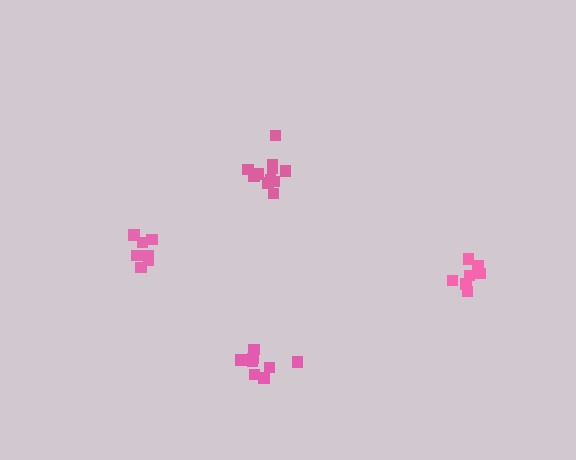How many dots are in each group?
Group 1: 7 dots, Group 2: 8 dots, Group 3: 8 dots, Group 4: 11 dots (34 total).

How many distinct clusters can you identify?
There are 4 distinct clusters.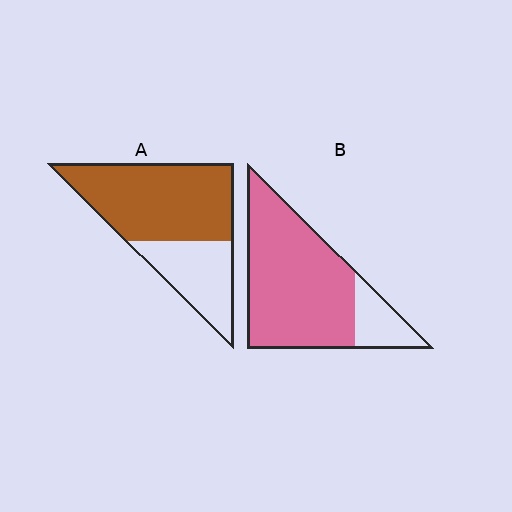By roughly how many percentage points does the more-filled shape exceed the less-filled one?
By roughly 15 percentage points (B over A).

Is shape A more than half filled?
Yes.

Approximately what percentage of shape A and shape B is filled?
A is approximately 65% and B is approximately 80%.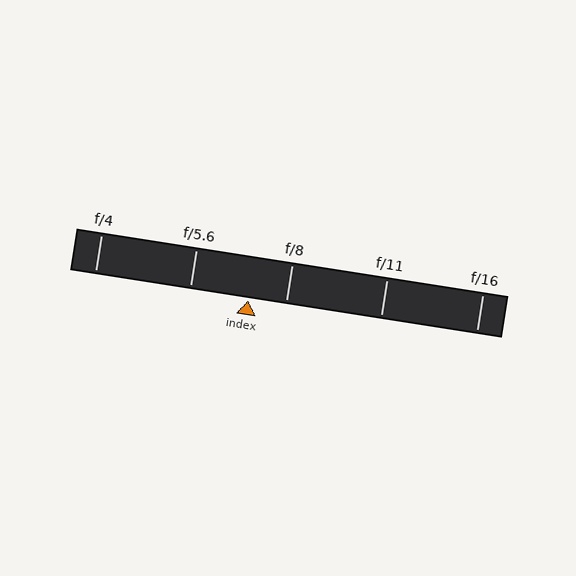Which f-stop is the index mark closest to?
The index mark is closest to f/8.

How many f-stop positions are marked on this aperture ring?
There are 5 f-stop positions marked.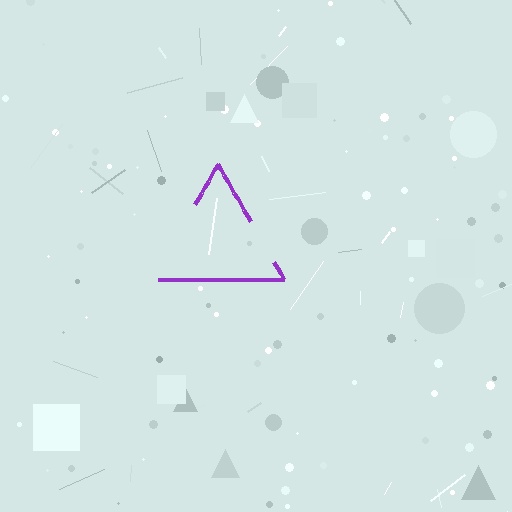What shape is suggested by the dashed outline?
The dashed outline suggests a triangle.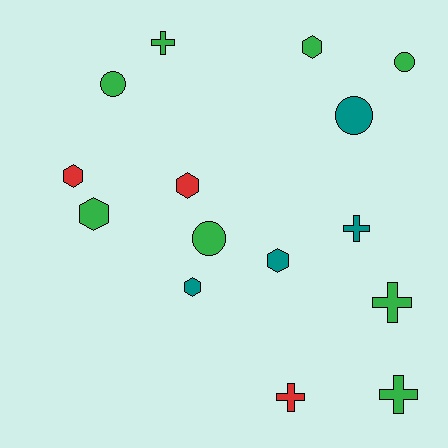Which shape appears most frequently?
Hexagon, with 6 objects.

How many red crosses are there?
There is 1 red cross.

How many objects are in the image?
There are 15 objects.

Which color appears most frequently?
Green, with 8 objects.